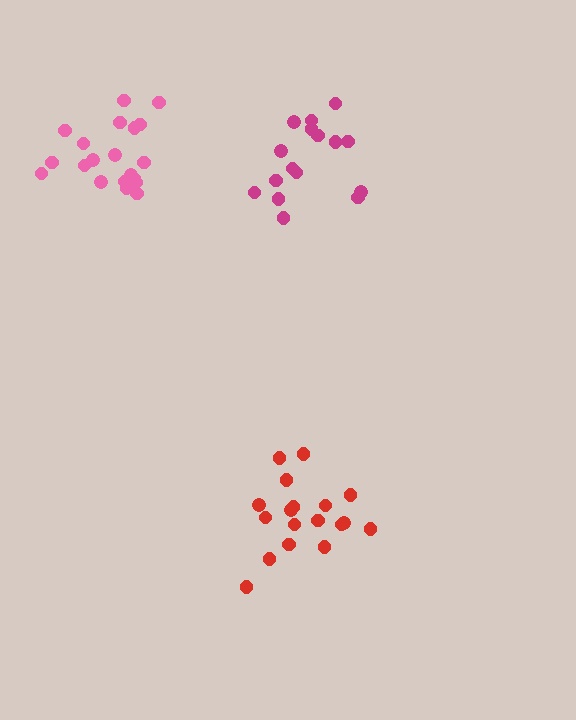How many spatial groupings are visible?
There are 3 spatial groupings.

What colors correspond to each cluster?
The clusters are colored: magenta, pink, red.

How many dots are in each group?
Group 1: 16 dots, Group 2: 20 dots, Group 3: 18 dots (54 total).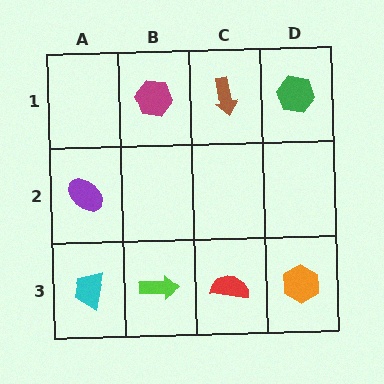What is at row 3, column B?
A lime arrow.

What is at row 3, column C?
A red semicircle.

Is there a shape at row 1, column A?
No, that cell is empty.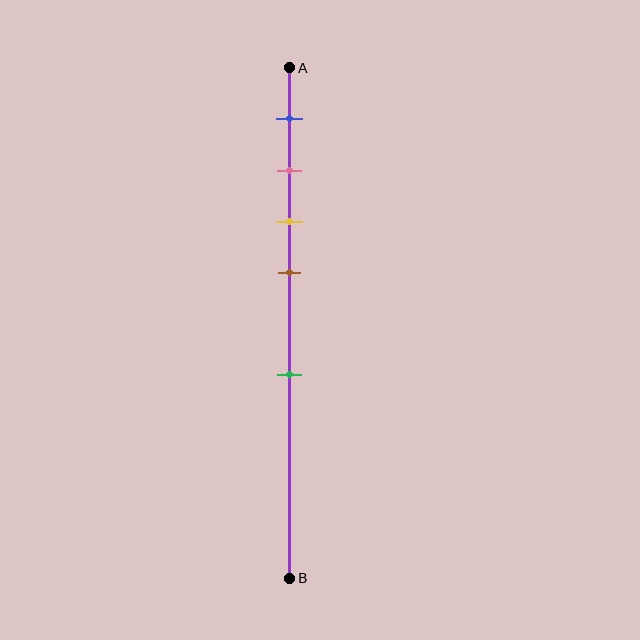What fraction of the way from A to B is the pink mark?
The pink mark is approximately 20% (0.2) of the way from A to B.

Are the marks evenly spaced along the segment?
No, the marks are not evenly spaced.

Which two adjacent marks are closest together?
The pink and yellow marks are the closest adjacent pair.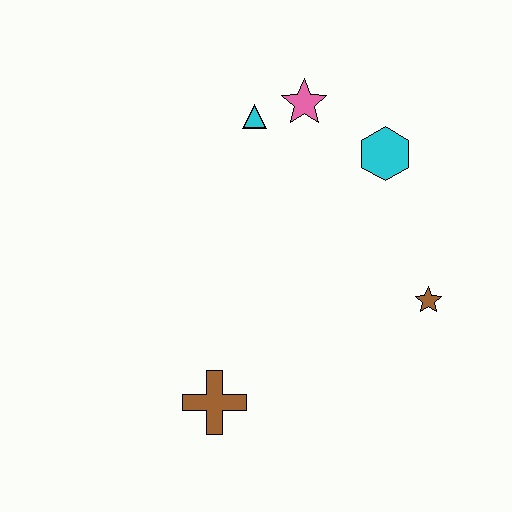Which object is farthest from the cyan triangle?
The brown cross is farthest from the cyan triangle.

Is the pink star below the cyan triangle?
No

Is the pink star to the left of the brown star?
Yes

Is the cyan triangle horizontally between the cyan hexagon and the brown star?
No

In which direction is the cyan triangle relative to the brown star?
The cyan triangle is above the brown star.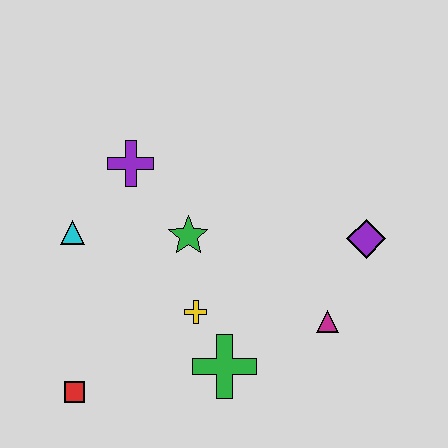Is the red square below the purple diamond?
Yes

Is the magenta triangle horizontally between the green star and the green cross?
No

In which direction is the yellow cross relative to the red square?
The yellow cross is to the right of the red square.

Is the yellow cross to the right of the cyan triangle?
Yes